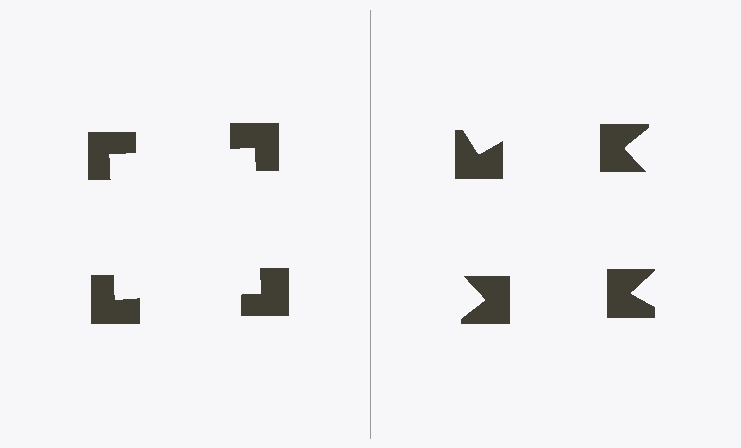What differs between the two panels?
The notched squares are positioned identically on both sides; only the wedge orientations differ. On the left they align to a square; on the right they are misaligned.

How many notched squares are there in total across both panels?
8 — 4 on each side.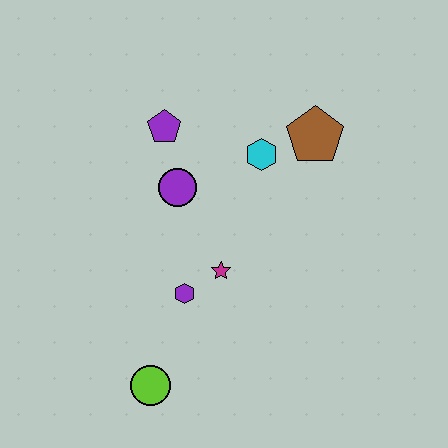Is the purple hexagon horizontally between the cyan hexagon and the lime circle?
Yes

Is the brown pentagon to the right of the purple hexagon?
Yes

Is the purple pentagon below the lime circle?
No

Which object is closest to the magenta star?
The purple hexagon is closest to the magenta star.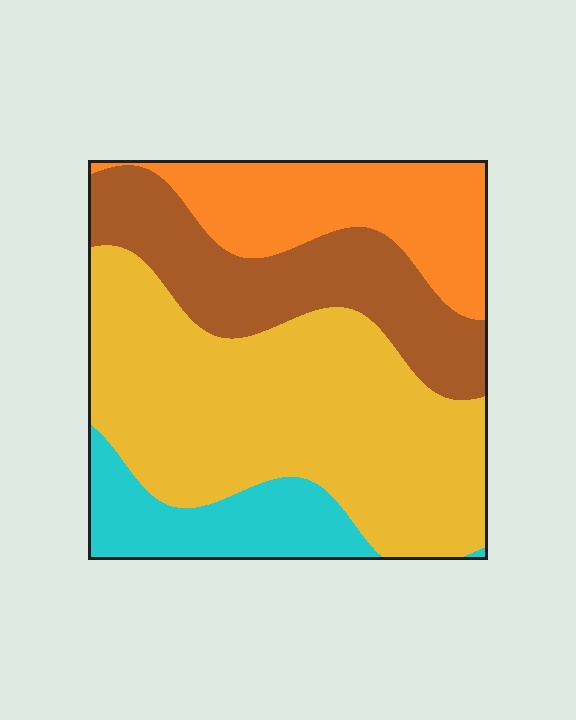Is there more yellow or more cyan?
Yellow.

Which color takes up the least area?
Cyan, at roughly 15%.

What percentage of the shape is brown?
Brown takes up between a sixth and a third of the shape.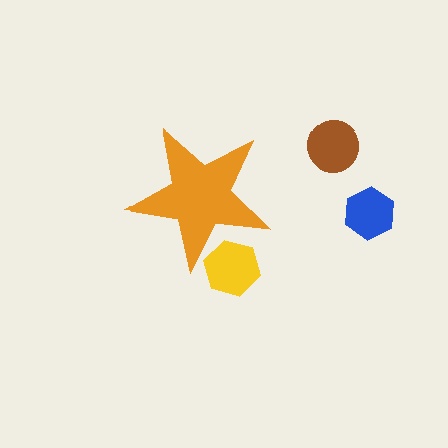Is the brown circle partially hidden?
No, the brown circle is fully visible.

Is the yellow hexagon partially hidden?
Yes, the yellow hexagon is partially hidden behind the orange star.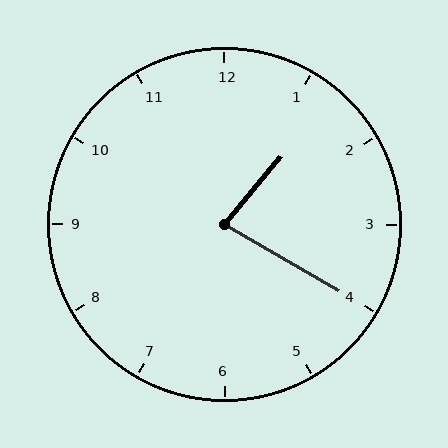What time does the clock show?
1:20.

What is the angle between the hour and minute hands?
Approximately 80 degrees.